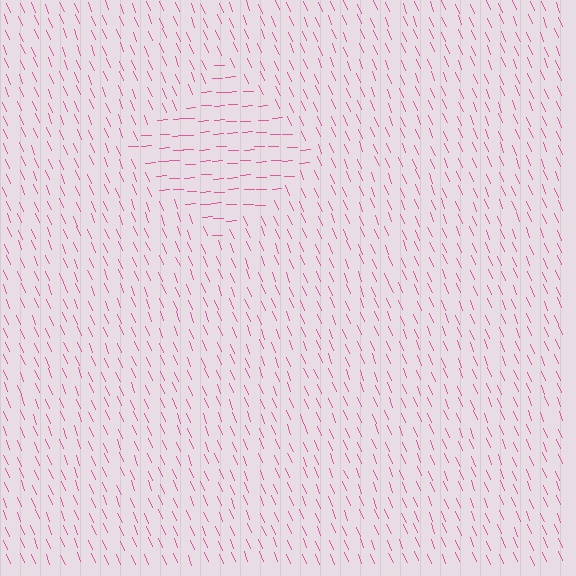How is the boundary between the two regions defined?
The boundary is defined purely by a change in line orientation (approximately 70 degrees difference). All lines are the same color and thickness.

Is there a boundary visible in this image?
Yes, there is a texture boundary formed by a change in line orientation.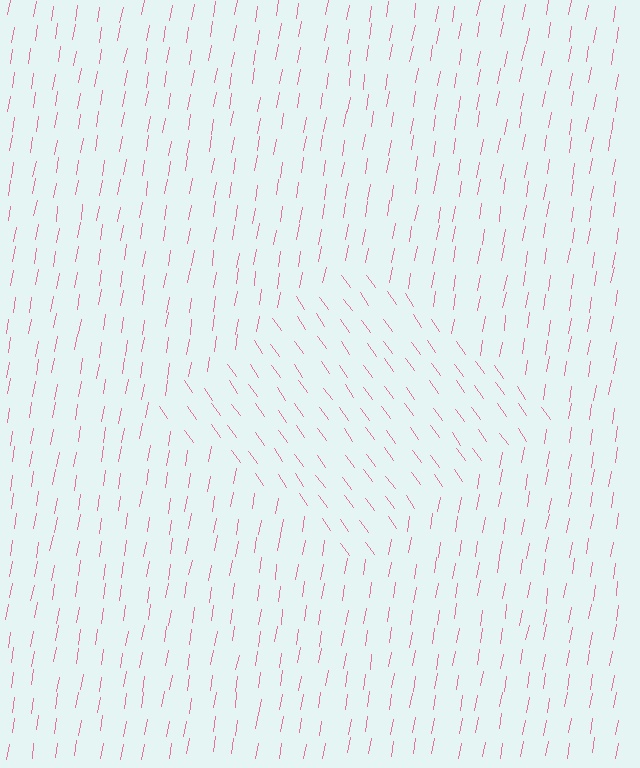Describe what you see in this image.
The image is filled with small pink line segments. A diamond region in the image has lines oriented differently from the surrounding lines, creating a visible texture boundary.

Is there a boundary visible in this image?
Yes, there is a texture boundary formed by a change in line orientation.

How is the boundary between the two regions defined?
The boundary is defined purely by a change in line orientation (approximately 45 degrees difference). All lines are the same color and thickness.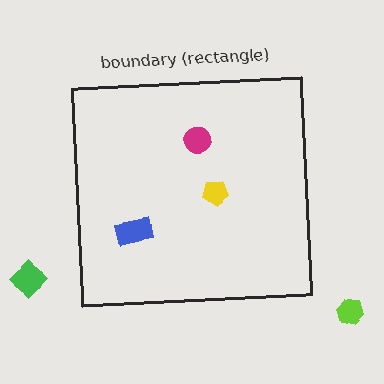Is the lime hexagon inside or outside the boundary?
Outside.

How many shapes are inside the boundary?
3 inside, 2 outside.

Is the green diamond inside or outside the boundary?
Outside.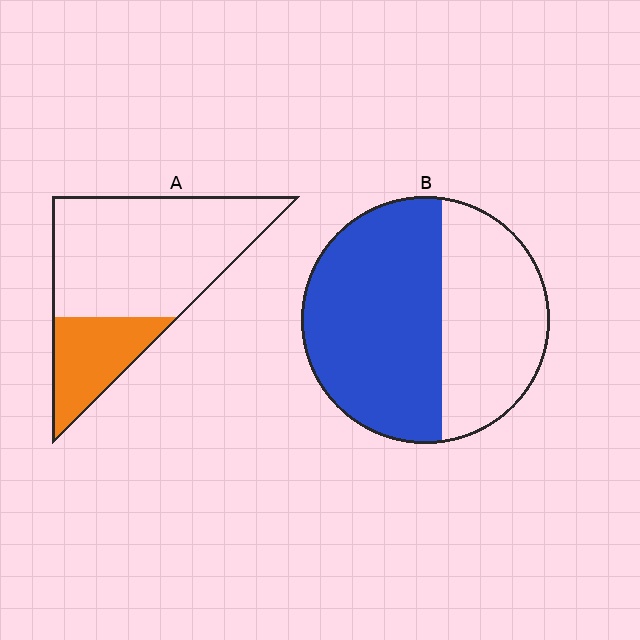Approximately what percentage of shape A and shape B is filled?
A is approximately 25% and B is approximately 60%.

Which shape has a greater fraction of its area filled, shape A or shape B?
Shape B.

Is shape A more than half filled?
No.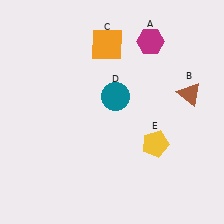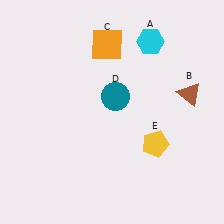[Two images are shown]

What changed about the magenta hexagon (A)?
In Image 1, A is magenta. In Image 2, it changed to cyan.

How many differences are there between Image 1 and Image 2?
There is 1 difference between the two images.